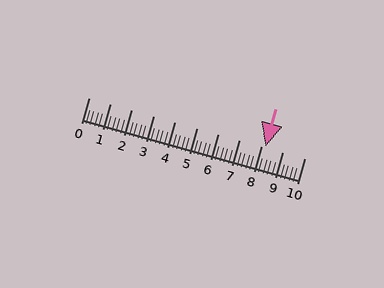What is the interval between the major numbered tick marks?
The major tick marks are spaced 1 units apart.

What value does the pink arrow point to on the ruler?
The pink arrow points to approximately 8.2.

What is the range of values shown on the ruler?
The ruler shows values from 0 to 10.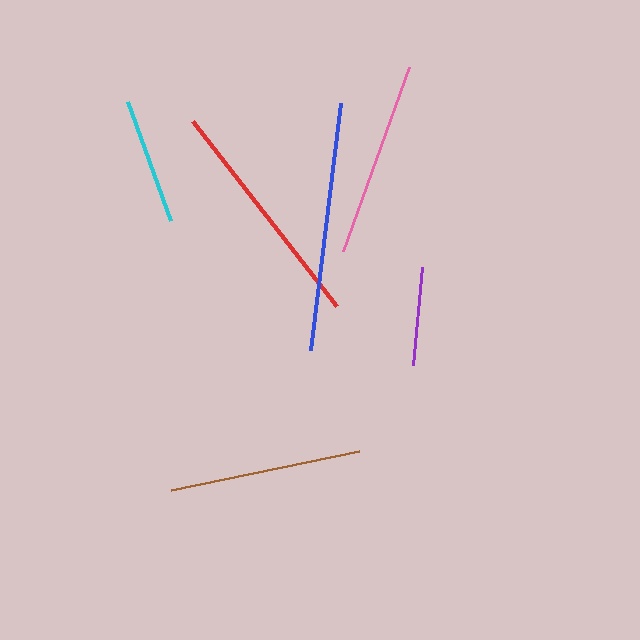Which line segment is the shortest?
The purple line is the shortest at approximately 98 pixels.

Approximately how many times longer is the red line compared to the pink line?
The red line is approximately 1.2 times the length of the pink line.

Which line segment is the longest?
The blue line is the longest at approximately 249 pixels.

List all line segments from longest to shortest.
From longest to shortest: blue, red, pink, brown, cyan, purple.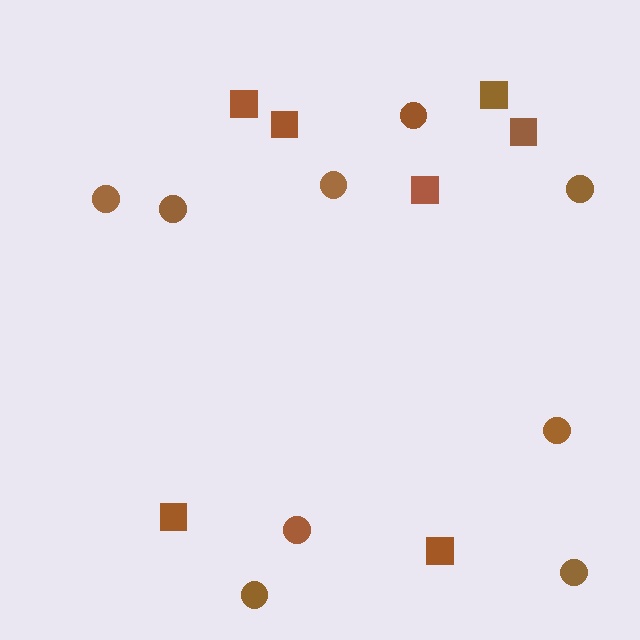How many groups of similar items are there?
There are 2 groups: one group of squares (7) and one group of circles (9).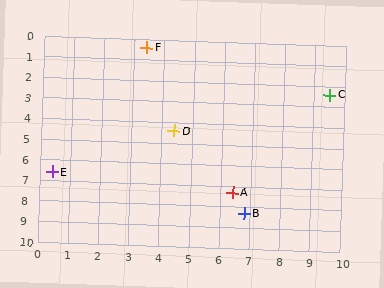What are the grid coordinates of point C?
Point C is at approximately (9.5, 2.4).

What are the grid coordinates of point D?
Point D is at approximately (4.4, 4.4).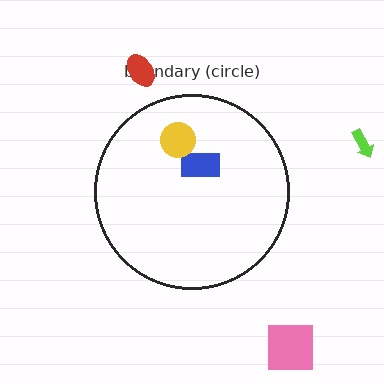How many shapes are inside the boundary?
2 inside, 3 outside.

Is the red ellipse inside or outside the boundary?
Outside.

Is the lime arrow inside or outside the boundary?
Outside.